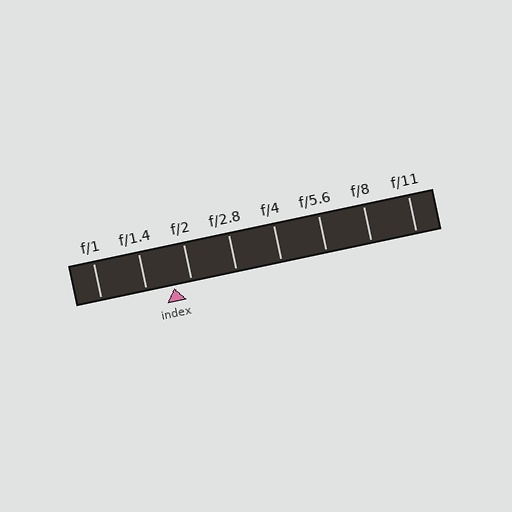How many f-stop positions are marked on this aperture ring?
There are 8 f-stop positions marked.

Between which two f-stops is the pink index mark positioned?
The index mark is between f/1.4 and f/2.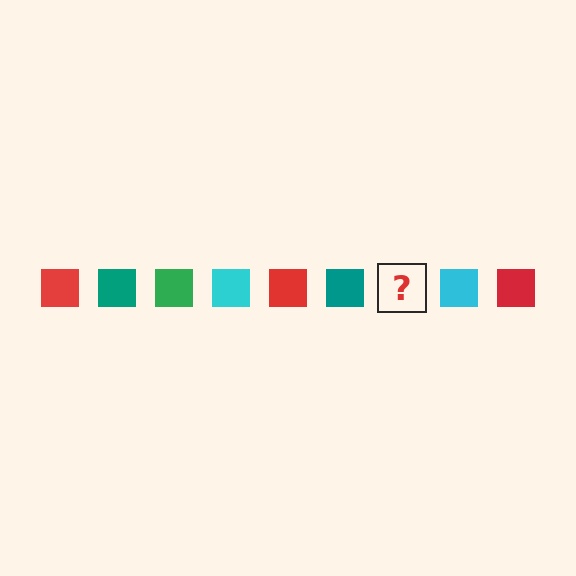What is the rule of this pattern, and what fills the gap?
The rule is that the pattern cycles through red, teal, green, cyan squares. The gap should be filled with a green square.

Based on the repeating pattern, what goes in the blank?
The blank should be a green square.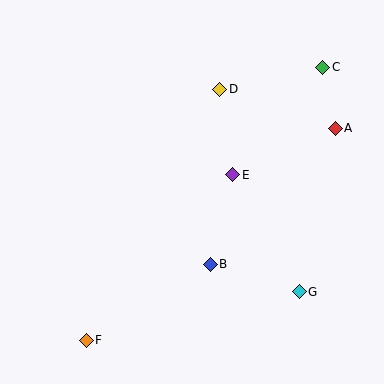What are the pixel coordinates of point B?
Point B is at (210, 264).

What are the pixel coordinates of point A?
Point A is at (335, 128).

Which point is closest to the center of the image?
Point E at (233, 175) is closest to the center.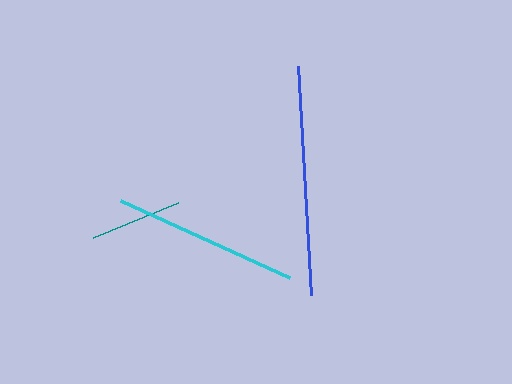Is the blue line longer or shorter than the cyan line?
The blue line is longer than the cyan line.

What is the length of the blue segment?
The blue segment is approximately 229 pixels long.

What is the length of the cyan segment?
The cyan segment is approximately 185 pixels long.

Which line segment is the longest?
The blue line is the longest at approximately 229 pixels.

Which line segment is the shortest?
The teal line is the shortest at approximately 92 pixels.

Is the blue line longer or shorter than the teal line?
The blue line is longer than the teal line.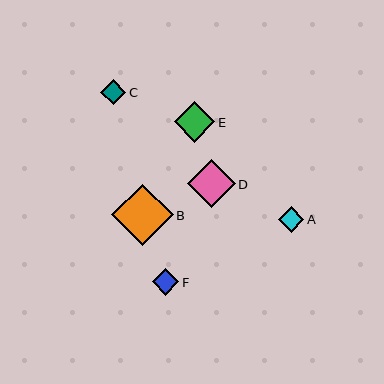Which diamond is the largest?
Diamond B is the largest with a size of approximately 62 pixels.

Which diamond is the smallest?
Diamond C is the smallest with a size of approximately 25 pixels.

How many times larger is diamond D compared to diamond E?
Diamond D is approximately 1.2 times the size of diamond E.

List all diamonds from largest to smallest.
From largest to smallest: B, D, E, F, A, C.